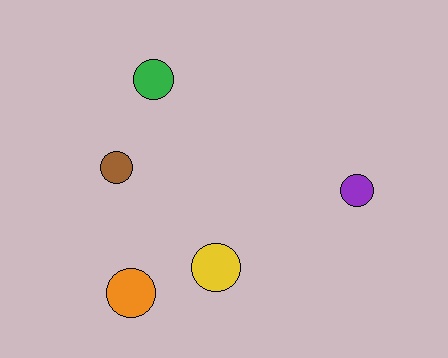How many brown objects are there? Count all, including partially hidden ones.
There is 1 brown object.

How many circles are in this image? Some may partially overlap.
There are 5 circles.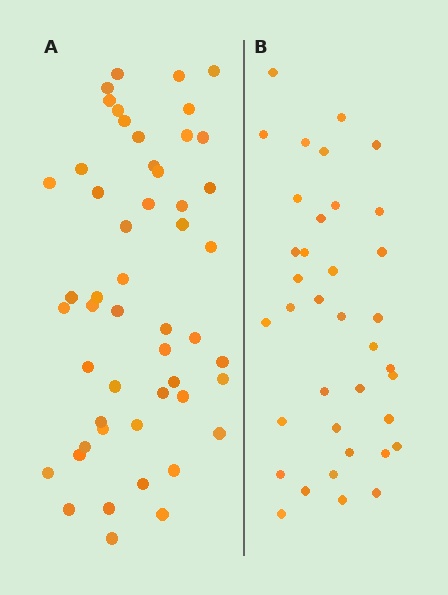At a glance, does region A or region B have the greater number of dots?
Region A (the left region) has more dots.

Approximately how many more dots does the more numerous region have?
Region A has approximately 15 more dots than region B.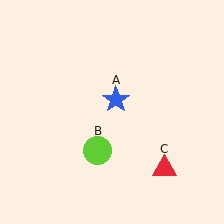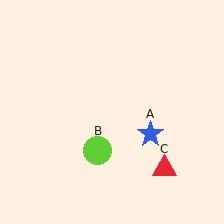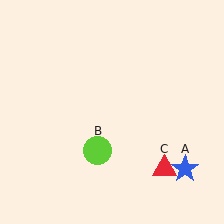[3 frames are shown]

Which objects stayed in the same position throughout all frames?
Lime circle (object B) and red triangle (object C) remained stationary.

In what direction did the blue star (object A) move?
The blue star (object A) moved down and to the right.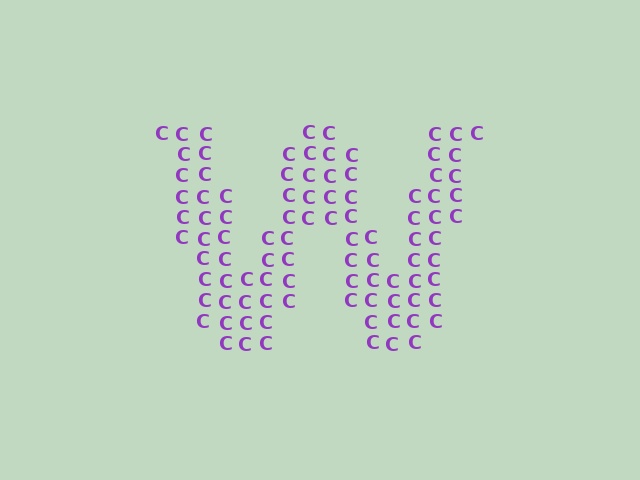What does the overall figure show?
The overall figure shows the letter W.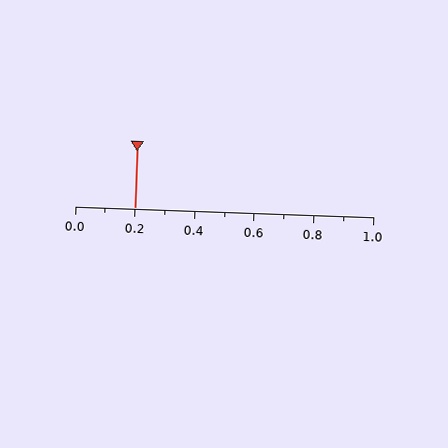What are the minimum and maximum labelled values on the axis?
The axis runs from 0.0 to 1.0.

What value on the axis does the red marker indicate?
The marker indicates approximately 0.2.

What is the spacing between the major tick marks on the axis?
The major ticks are spaced 0.2 apart.